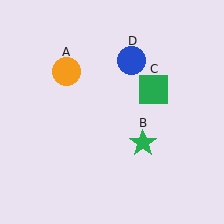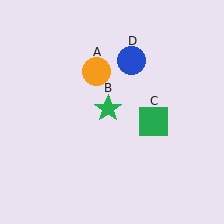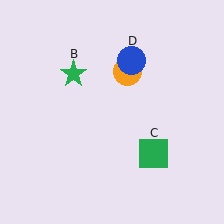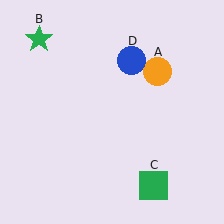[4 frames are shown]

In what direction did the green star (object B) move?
The green star (object B) moved up and to the left.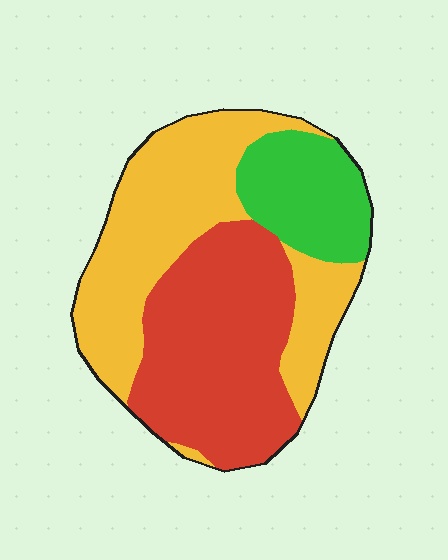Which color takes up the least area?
Green, at roughly 15%.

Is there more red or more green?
Red.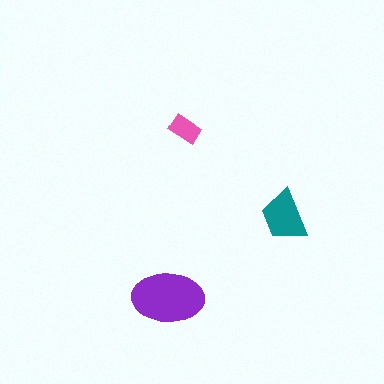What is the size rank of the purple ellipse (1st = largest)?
1st.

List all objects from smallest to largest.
The pink rectangle, the teal trapezoid, the purple ellipse.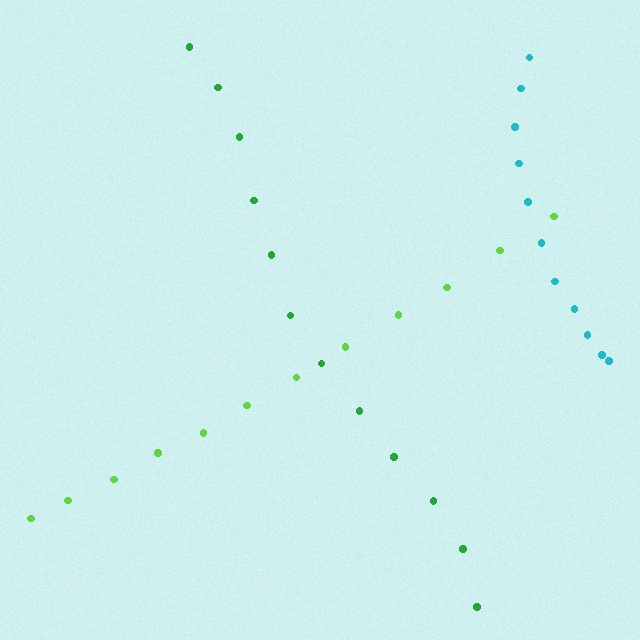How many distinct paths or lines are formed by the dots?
There are 3 distinct paths.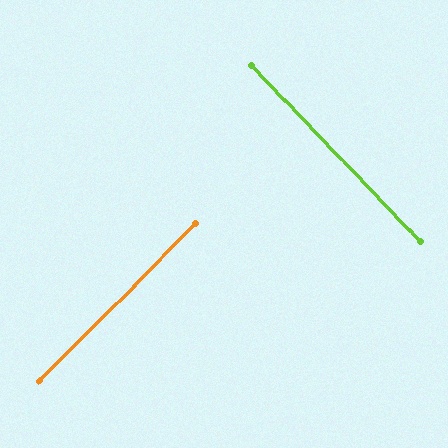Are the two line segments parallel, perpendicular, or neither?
Perpendicular — they meet at approximately 89°.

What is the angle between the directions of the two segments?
Approximately 89 degrees.